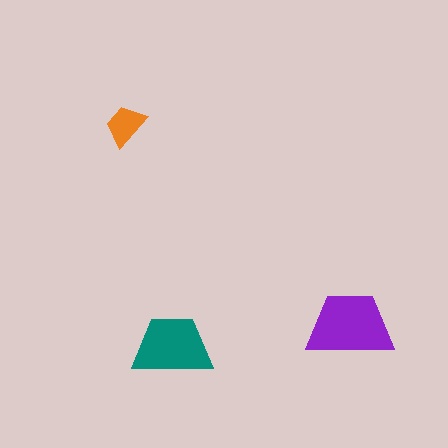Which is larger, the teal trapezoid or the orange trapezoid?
The teal one.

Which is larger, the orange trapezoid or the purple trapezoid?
The purple one.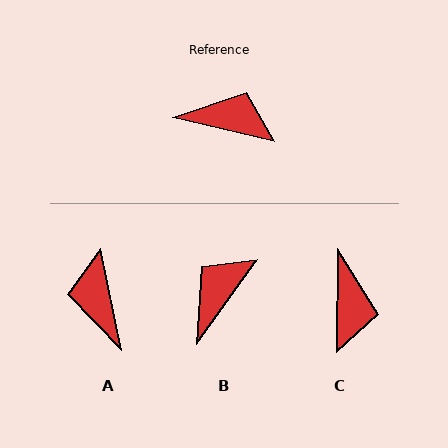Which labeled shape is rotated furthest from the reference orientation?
A, about 115 degrees away.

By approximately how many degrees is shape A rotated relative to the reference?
Approximately 115 degrees counter-clockwise.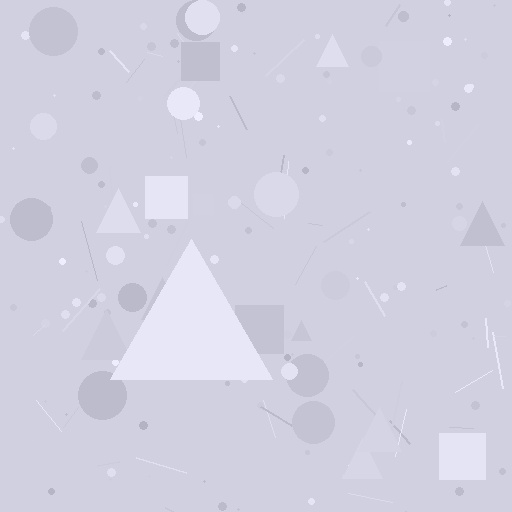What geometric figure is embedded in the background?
A triangle is embedded in the background.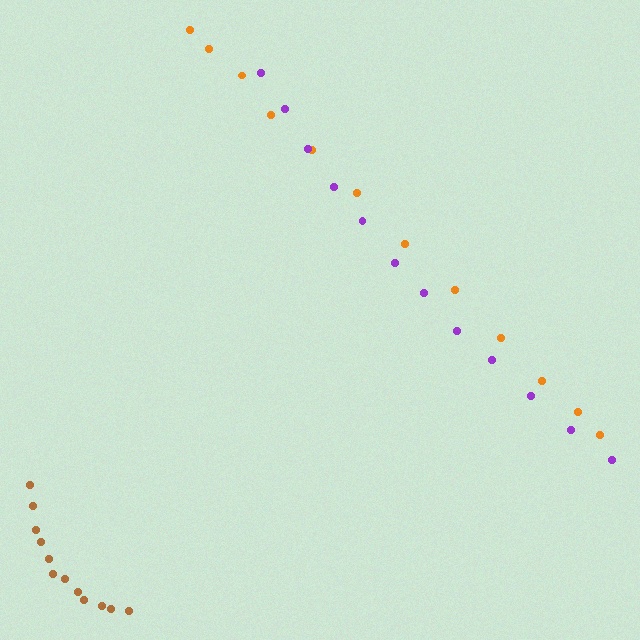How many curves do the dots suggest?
There are 3 distinct paths.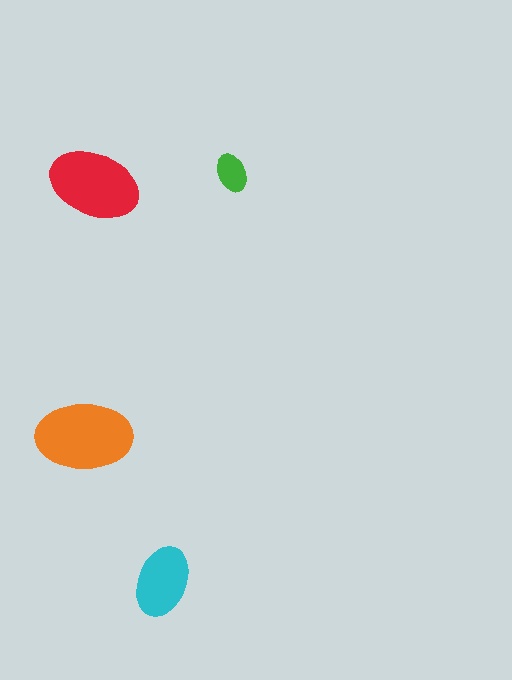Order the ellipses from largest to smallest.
the orange one, the red one, the cyan one, the green one.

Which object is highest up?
The green ellipse is topmost.